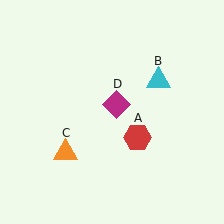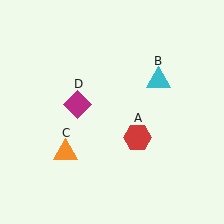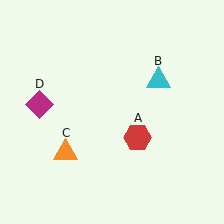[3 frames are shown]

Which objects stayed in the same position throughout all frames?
Red hexagon (object A) and cyan triangle (object B) and orange triangle (object C) remained stationary.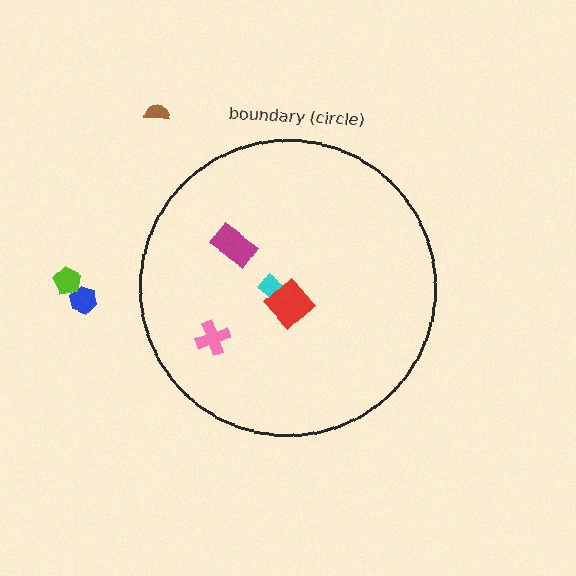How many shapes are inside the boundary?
4 inside, 3 outside.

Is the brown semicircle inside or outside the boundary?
Outside.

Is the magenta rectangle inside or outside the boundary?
Inside.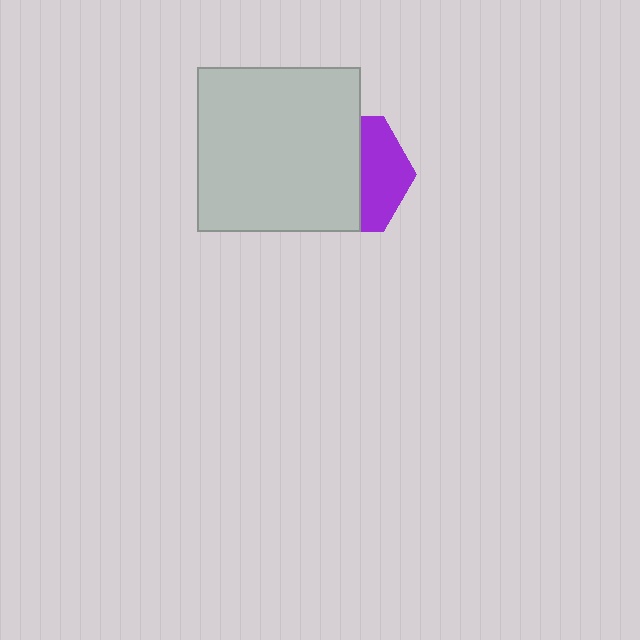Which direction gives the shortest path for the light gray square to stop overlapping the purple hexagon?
Moving left gives the shortest separation.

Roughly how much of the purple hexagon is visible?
A small part of it is visible (roughly 39%).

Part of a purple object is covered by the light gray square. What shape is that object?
It is a hexagon.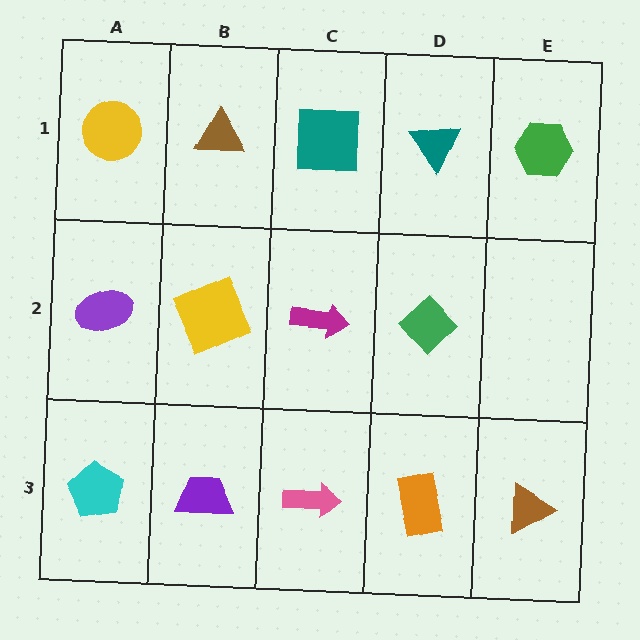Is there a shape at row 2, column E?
No, that cell is empty.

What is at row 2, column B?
A yellow square.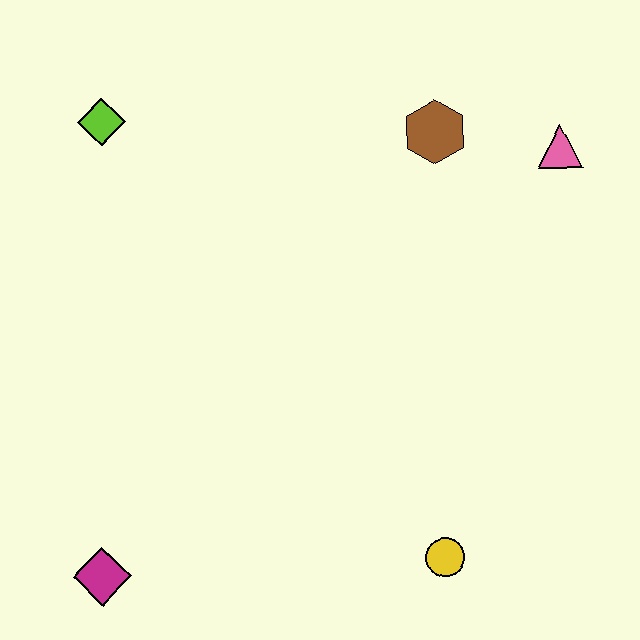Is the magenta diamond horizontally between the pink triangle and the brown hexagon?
No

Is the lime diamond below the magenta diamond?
No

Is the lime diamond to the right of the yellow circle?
No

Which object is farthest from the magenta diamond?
The pink triangle is farthest from the magenta diamond.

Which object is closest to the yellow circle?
The magenta diamond is closest to the yellow circle.